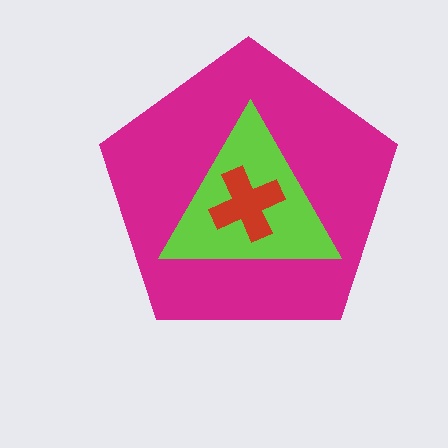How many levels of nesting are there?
3.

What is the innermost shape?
The red cross.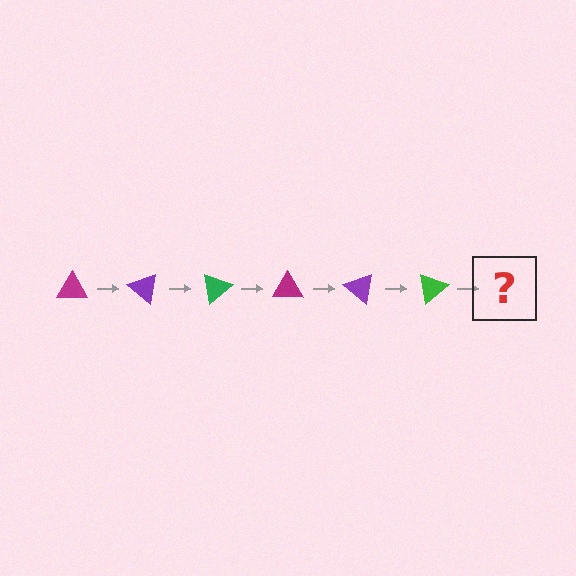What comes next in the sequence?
The next element should be a magenta triangle, rotated 240 degrees from the start.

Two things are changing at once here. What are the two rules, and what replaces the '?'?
The two rules are that it rotates 40 degrees each step and the color cycles through magenta, purple, and green. The '?' should be a magenta triangle, rotated 240 degrees from the start.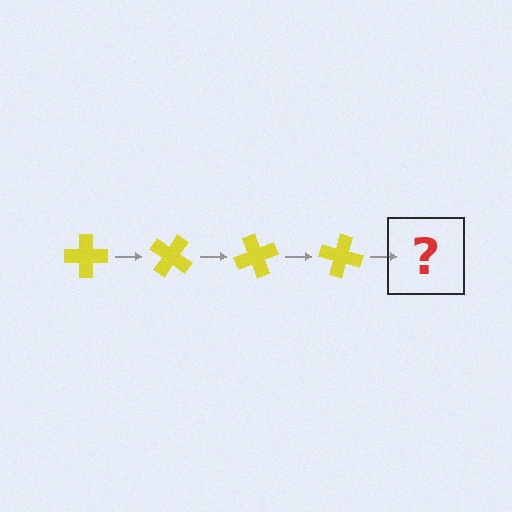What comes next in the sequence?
The next element should be a yellow cross rotated 140 degrees.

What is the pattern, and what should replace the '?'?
The pattern is that the cross rotates 35 degrees each step. The '?' should be a yellow cross rotated 140 degrees.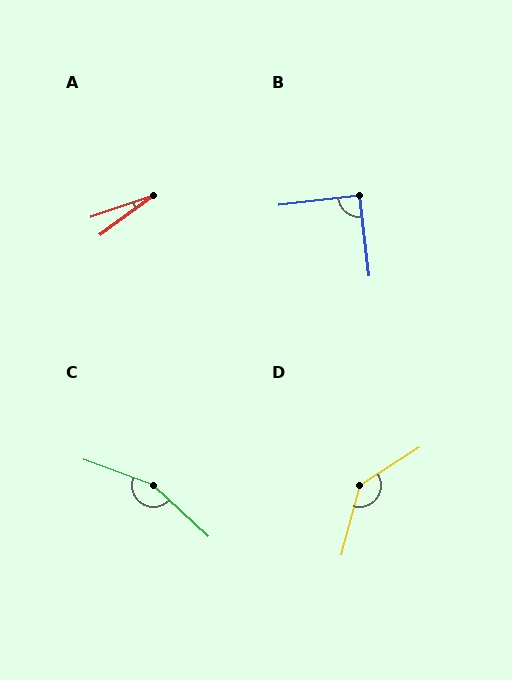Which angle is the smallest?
A, at approximately 17 degrees.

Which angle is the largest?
C, at approximately 157 degrees.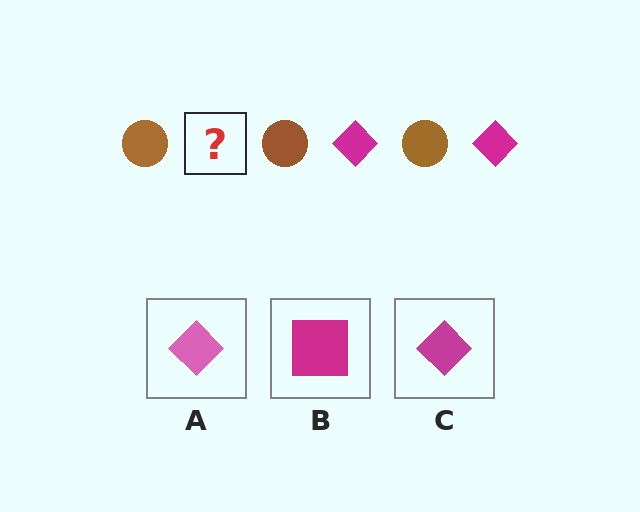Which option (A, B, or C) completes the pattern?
C.